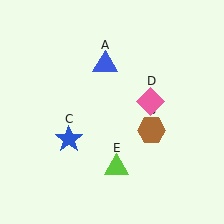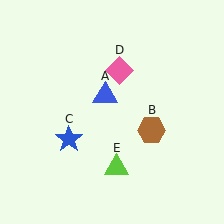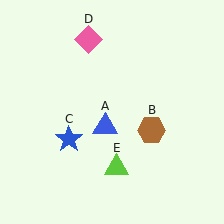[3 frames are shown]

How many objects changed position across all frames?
2 objects changed position: blue triangle (object A), pink diamond (object D).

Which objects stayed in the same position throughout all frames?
Brown hexagon (object B) and blue star (object C) and lime triangle (object E) remained stationary.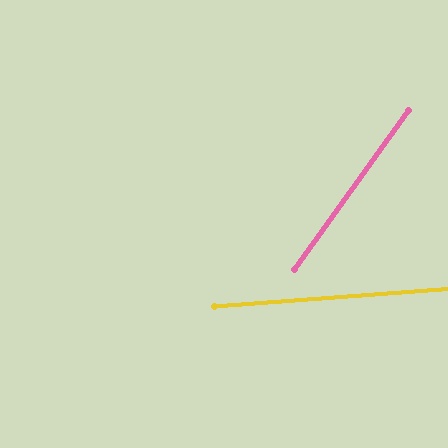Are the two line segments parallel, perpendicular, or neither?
Neither parallel nor perpendicular — they differ by about 50°.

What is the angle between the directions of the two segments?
Approximately 50 degrees.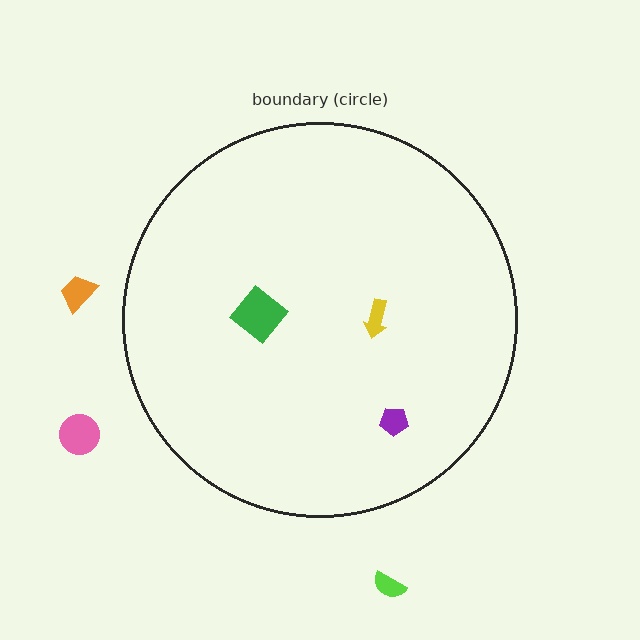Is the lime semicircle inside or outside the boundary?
Outside.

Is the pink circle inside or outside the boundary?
Outside.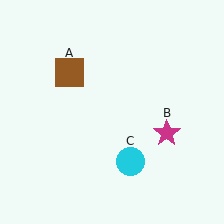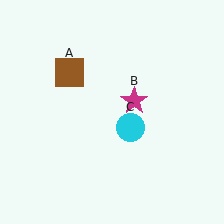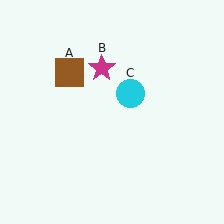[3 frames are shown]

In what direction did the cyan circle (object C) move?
The cyan circle (object C) moved up.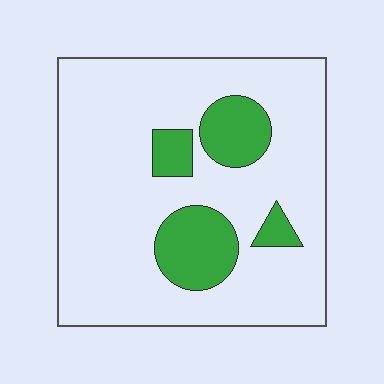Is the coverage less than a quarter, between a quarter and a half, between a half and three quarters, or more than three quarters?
Less than a quarter.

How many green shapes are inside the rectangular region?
4.